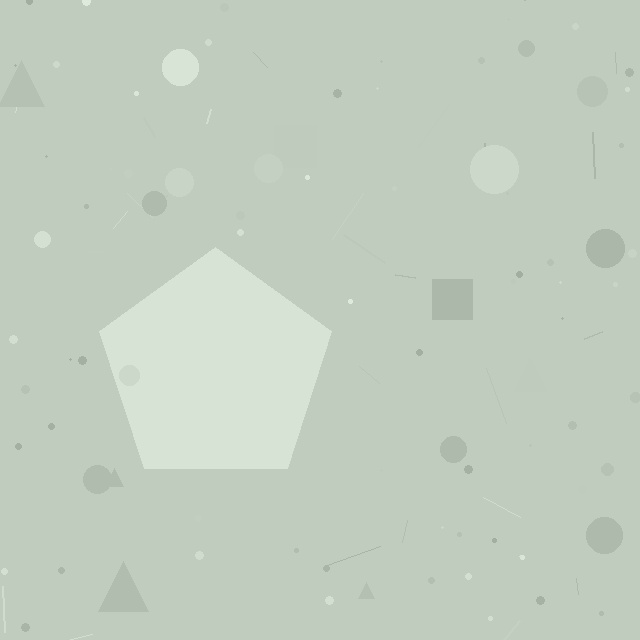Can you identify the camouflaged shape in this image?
The camouflaged shape is a pentagon.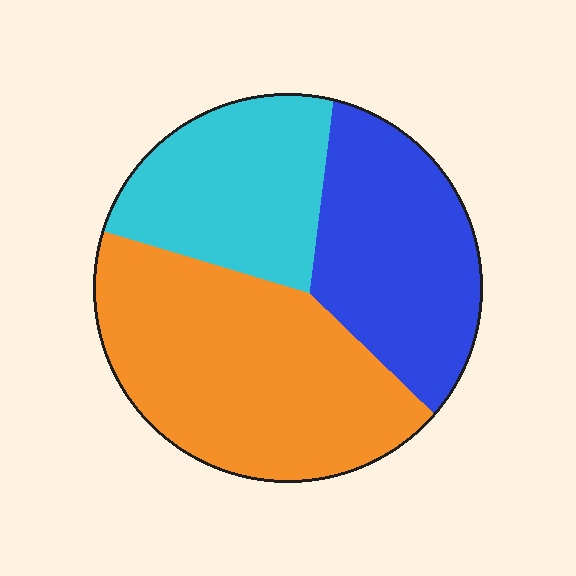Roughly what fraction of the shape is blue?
Blue takes up about one third (1/3) of the shape.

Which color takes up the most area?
Orange, at roughly 45%.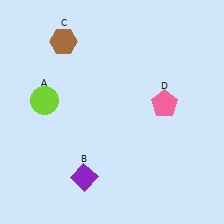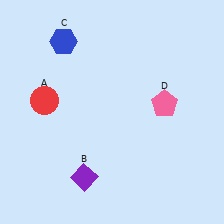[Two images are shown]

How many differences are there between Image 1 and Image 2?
There are 2 differences between the two images.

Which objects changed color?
A changed from lime to red. C changed from brown to blue.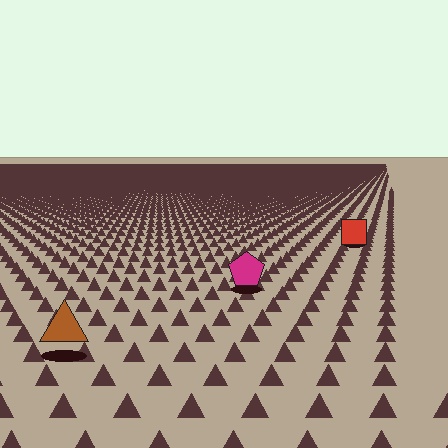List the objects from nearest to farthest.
From nearest to farthest: the brown triangle, the magenta pentagon, the red square.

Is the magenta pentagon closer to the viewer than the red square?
Yes. The magenta pentagon is closer — you can tell from the texture gradient: the ground texture is coarser near it.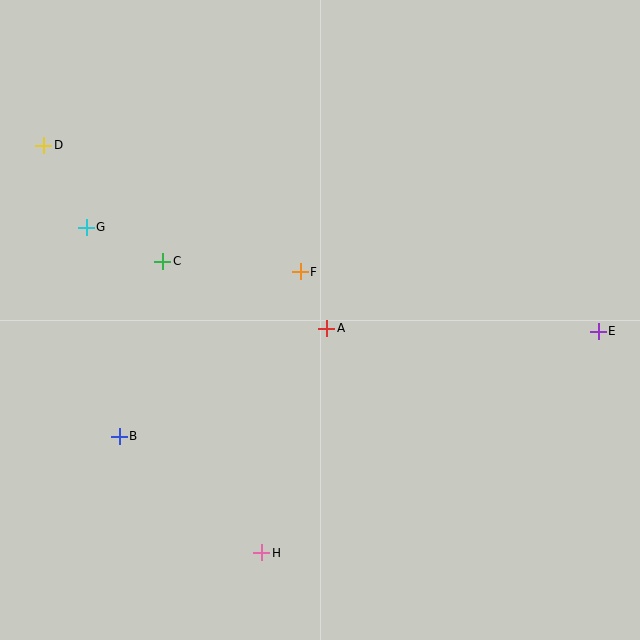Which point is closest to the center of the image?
Point A at (327, 328) is closest to the center.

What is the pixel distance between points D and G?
The distance between D and G is 92 pixels.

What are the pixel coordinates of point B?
Point B is at (119, 436).